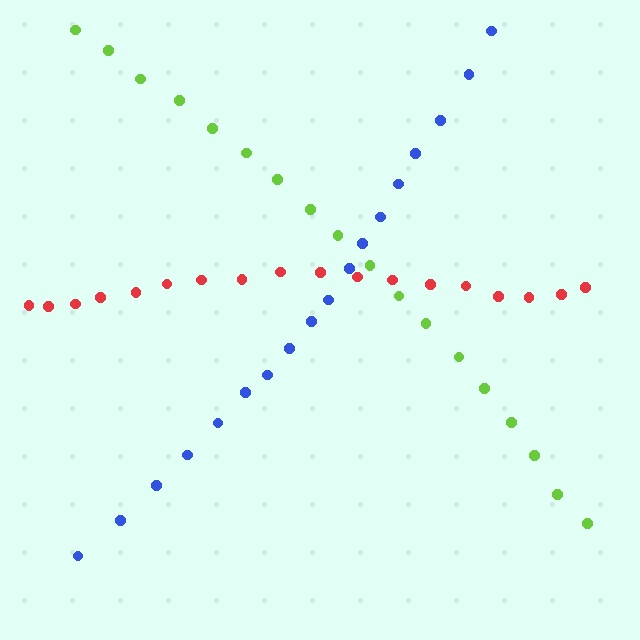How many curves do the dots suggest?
There are 3 distinct paths.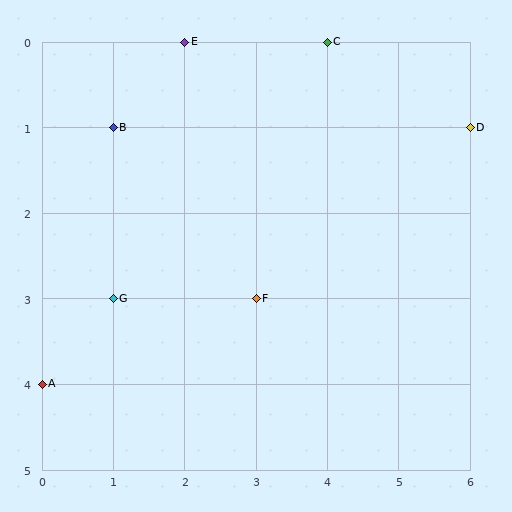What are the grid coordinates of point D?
Point D is at grid coordinates (6, 1).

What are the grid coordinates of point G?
Point G is at grid coordinates (1, 3).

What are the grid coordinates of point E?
Point E is at grid coordinates (2, 0).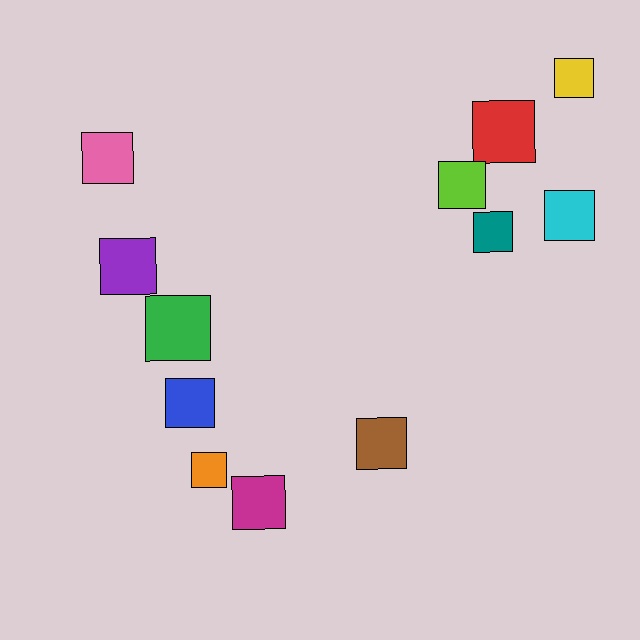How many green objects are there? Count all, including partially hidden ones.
There is 1 green object.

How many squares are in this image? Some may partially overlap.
There are 12 squares.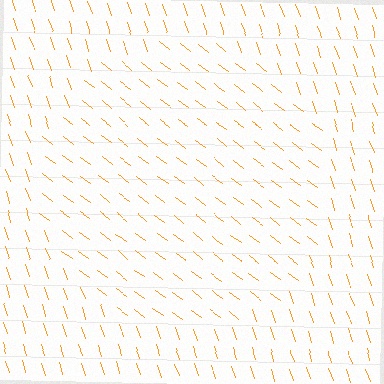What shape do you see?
I see a circle.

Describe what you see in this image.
The image is filled with small orange line segments. A circle region in the image has lines oriented differently from the surrounding lines, creating a visible texture boundary.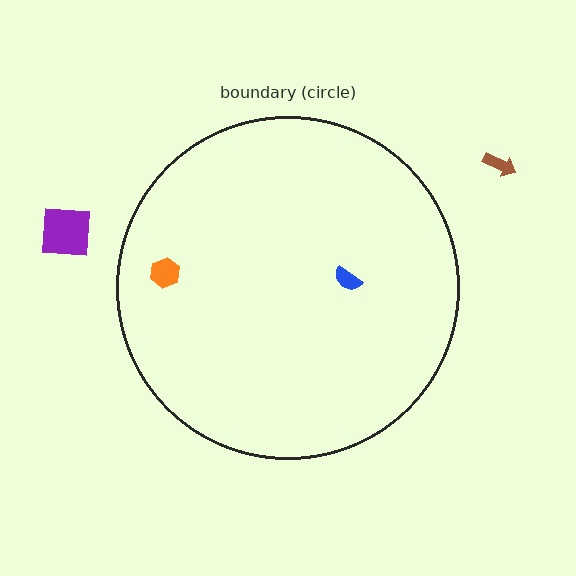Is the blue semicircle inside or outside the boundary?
Inside.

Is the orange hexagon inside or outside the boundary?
Inside.